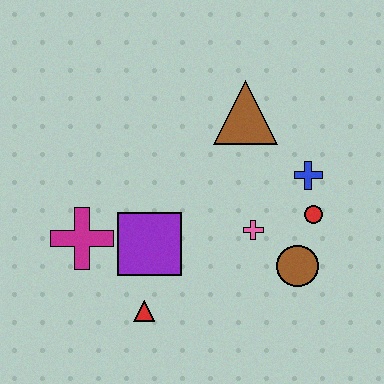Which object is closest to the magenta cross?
The purple square is closest to the magenta cross.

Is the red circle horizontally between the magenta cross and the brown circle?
No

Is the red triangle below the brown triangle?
Yes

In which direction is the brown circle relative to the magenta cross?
The brown circle is to the right of the magenta cross.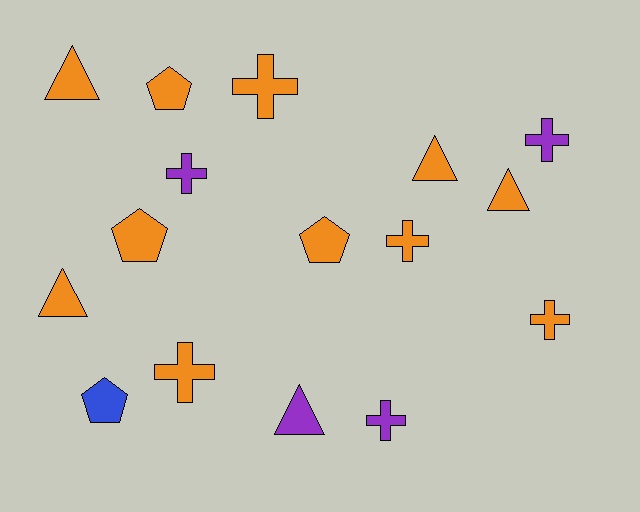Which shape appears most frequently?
Cross, with 7 objects.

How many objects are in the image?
There are 16 objects.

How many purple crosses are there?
There are 3 purple crosses.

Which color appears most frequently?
Orange, with 11 objects.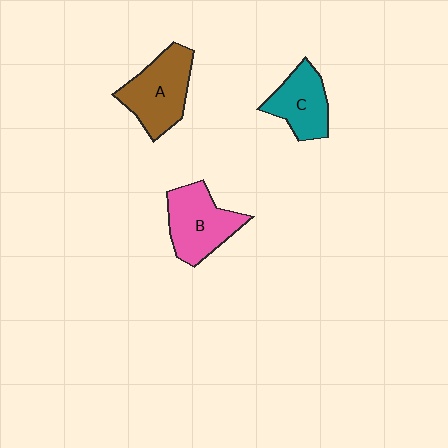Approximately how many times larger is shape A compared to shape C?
Approximately 1.3 times.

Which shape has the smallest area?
Shape C (teal).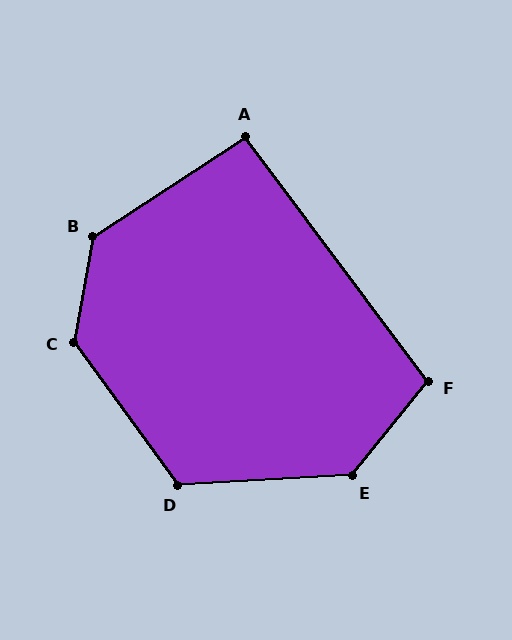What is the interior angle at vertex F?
Approximately 104 degrees (obtuse).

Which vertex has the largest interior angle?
C, at approximately 134 degrees.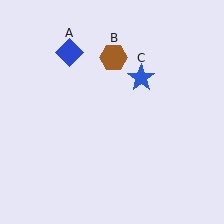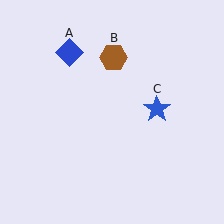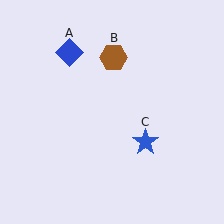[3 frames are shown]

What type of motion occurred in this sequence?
The blue star (object C) rotated clockwise around the center of the scene.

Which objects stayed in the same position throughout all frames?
Blue diamond (object A) and brown hexagon (object B) remained stationary.